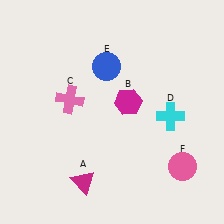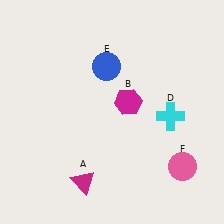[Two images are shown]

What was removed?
The pink cross (C) was removed in Image 2.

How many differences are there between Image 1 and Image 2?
There is 1 difference between the two images.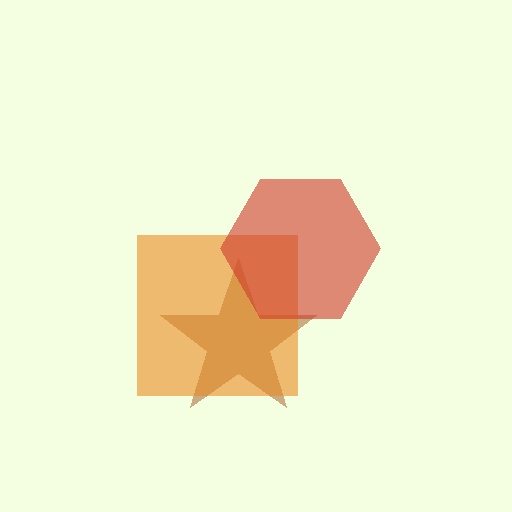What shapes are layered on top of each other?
The layered shapes are: a brown star, an orange square, a red hexagon.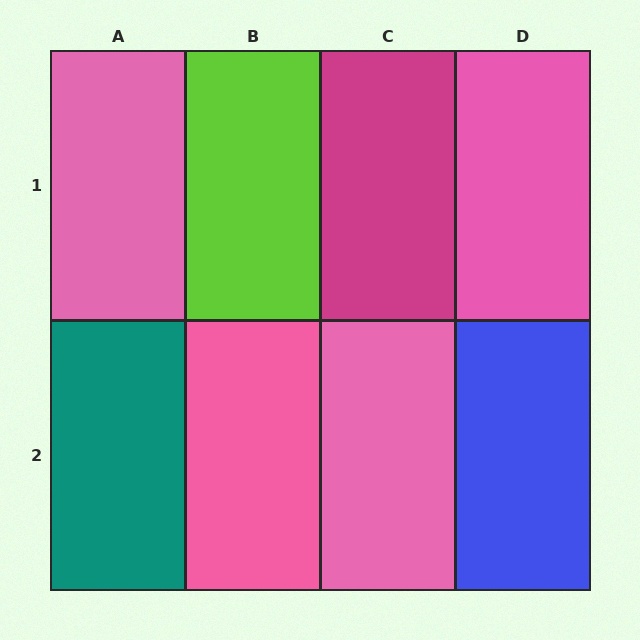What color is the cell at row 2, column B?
Pink.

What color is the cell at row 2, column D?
Blue.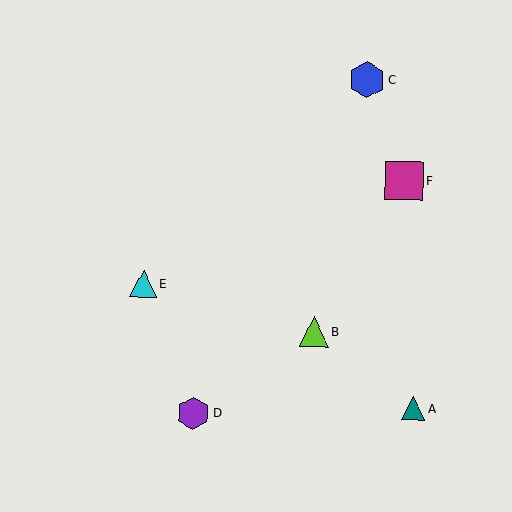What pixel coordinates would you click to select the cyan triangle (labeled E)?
Click at (143, 284) to select the cyan triangle E.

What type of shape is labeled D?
Shape D is a purple hexagon.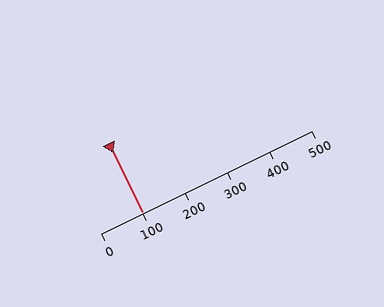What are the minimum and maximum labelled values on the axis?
The axis runs from 0 to 500.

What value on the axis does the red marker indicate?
The marker indicates approximately 100.